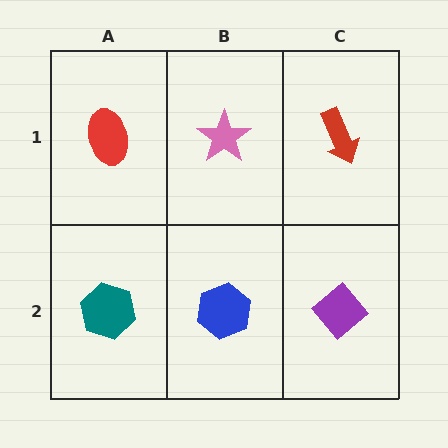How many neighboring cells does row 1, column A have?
2.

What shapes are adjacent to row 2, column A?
A red ellipse (row 1, column A), a blue hexagon (row 2, column B).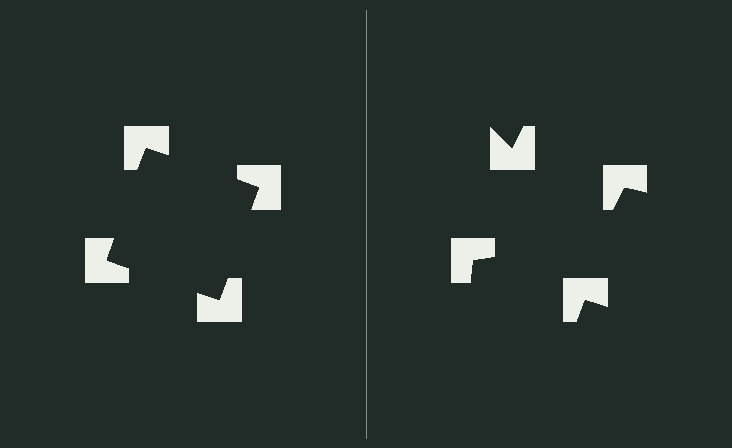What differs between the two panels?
The notched squares are positioned identically on both sides; only the wedge orientations differ. On the left they align to a square; on the right they are misaligned.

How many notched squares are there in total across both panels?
8 — 4 on each side.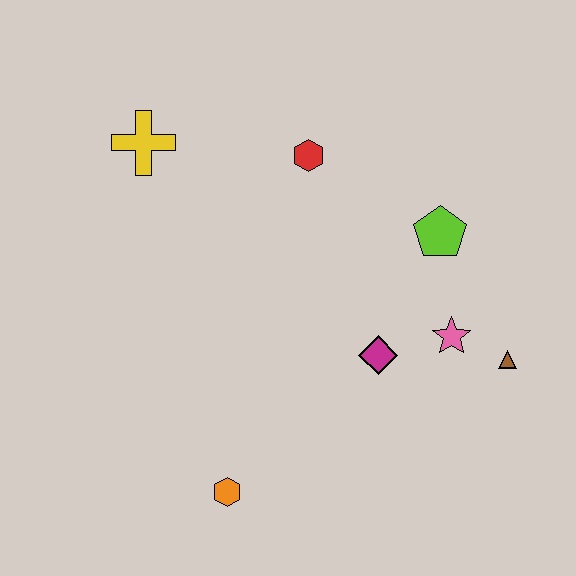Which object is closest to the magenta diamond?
The pink star is closest to the magenta diamond.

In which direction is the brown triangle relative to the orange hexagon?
The brown triangle is to the right of the orange hexagon.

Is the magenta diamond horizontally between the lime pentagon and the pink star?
No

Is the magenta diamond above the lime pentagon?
No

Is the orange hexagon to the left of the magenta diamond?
Yes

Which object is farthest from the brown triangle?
The yellow cross is farthest from the brown triangle.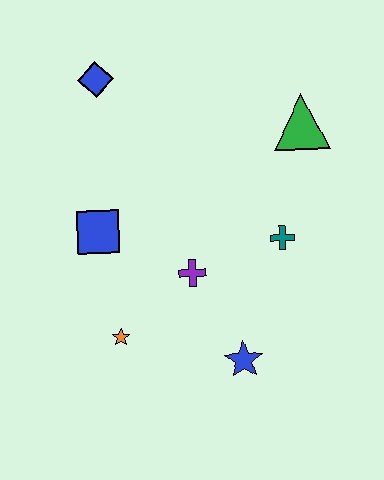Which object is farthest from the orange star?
The green triangle is farthest from the orange star.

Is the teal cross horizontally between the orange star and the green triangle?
Yes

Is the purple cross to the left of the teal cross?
Yes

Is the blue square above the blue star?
Yes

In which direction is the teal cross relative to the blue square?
The teal cross is to the right of the blue square.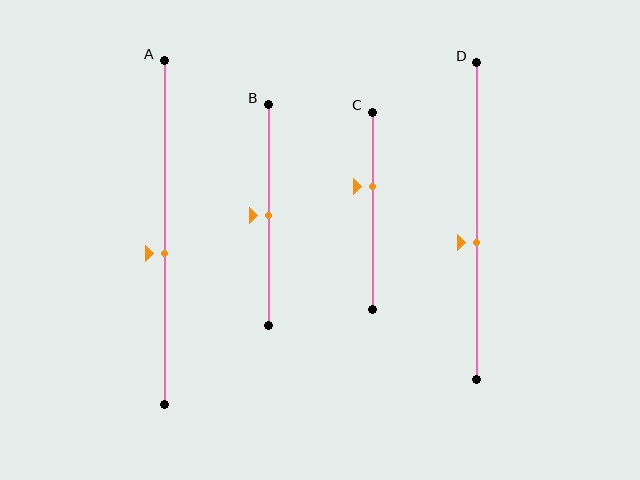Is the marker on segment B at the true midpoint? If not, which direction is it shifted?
Yes, the marker on segment B is at the true midpoint.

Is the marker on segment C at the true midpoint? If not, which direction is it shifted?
No, the marker on segment C is shifted upward by about 13% of the segment length.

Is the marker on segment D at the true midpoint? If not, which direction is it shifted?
No, the marker on segment D is shifted downward by about 7% of the segment length.